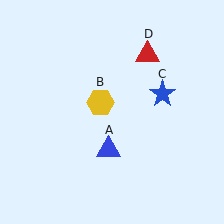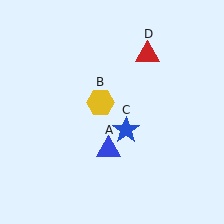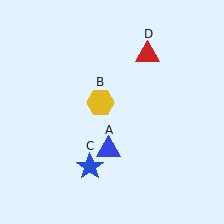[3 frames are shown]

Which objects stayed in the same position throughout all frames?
Blue triangle (object A) and yellow hexagon (object B) and red triangle (object D) remained stationary.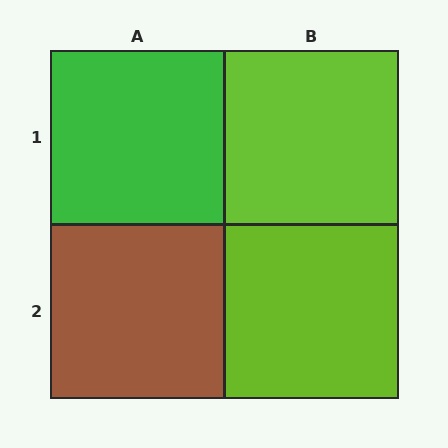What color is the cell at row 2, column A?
Brown.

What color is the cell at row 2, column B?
Lime.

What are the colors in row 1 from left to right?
Green, lime.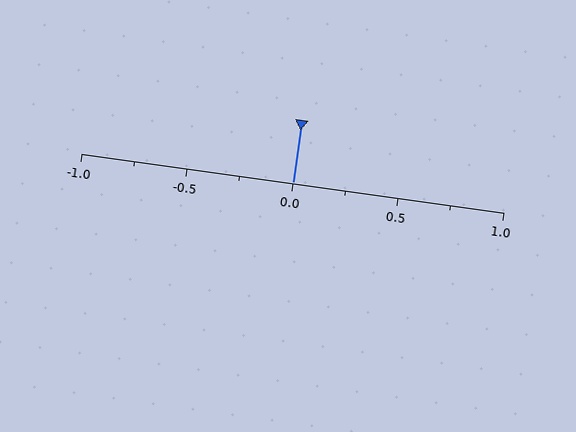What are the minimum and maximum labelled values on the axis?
The axis runs from -1.0 to 1.0.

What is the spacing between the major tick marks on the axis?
The major ticks are spaced 0.5 apart.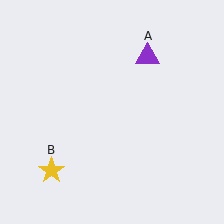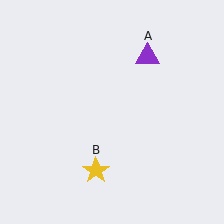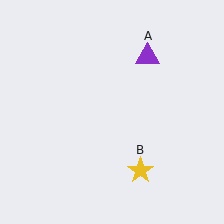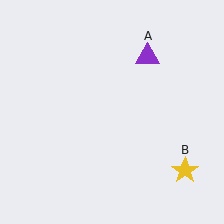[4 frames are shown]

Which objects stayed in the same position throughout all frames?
Purple triangle (object A) remained stationary.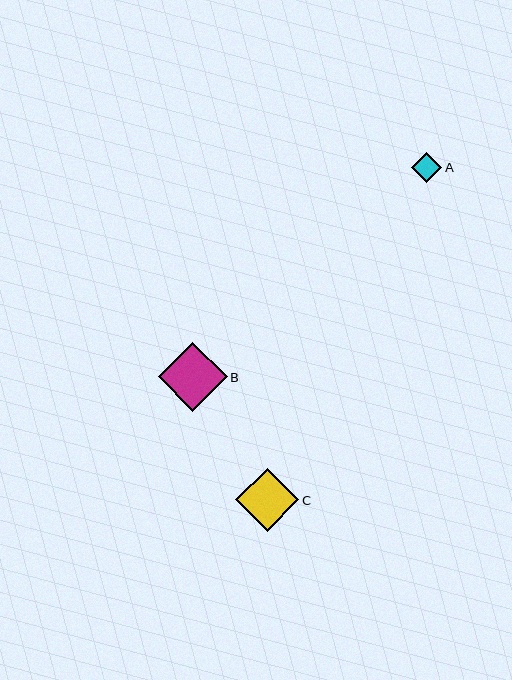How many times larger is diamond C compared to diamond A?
Diamond C is approximately 2.1 times the size of diamond A.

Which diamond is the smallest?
Diamond A is the smallest with a size of approximately 30 pixels.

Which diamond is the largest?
Diamond B is the largest with a size of approximately 69 pixels.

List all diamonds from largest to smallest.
From largest to smallest: B, C, A.